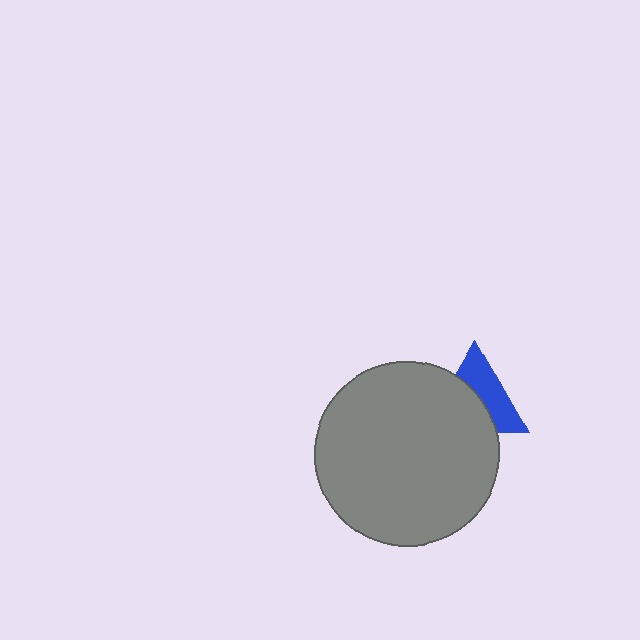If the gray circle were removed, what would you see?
You would see the complete blue triangle.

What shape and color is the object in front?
The object in front is a gray circle.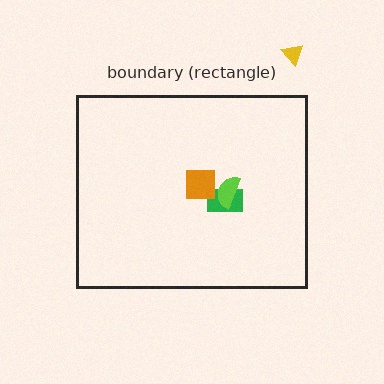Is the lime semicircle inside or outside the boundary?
Inside.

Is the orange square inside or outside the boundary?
Inside.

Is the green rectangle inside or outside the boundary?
Inside.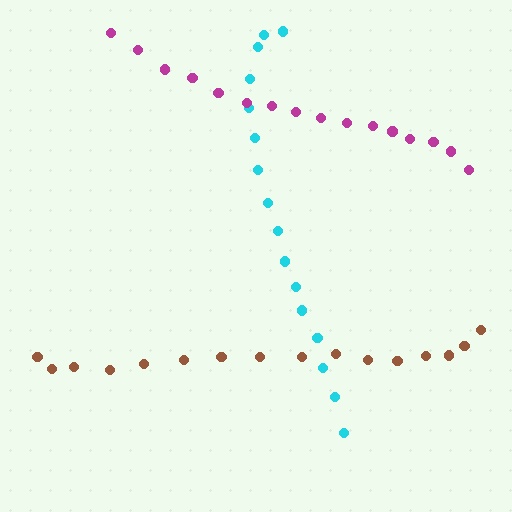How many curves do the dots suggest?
There are 3 distinct paths.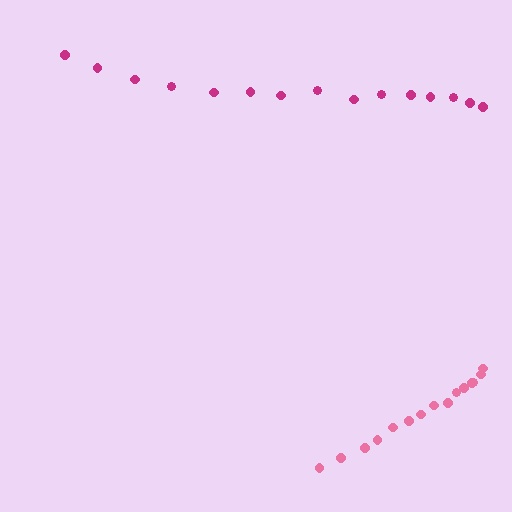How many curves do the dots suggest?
There are 2 distinct paths.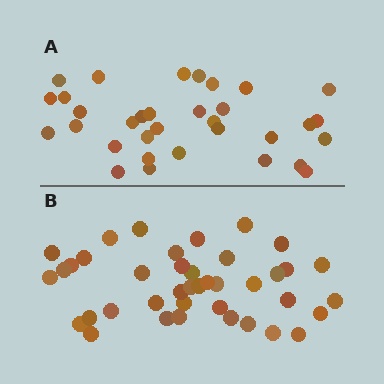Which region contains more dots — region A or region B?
Region B (the bottom region) has more dots.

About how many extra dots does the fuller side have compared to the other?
Region B has roughly 8 or so more dots than region A.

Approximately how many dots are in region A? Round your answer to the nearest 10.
About 30 dots. (The exact count is 33, which rounds to 30.)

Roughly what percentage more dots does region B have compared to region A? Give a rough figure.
About 20% more.